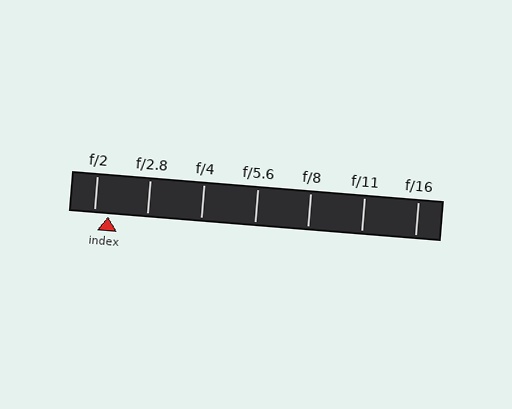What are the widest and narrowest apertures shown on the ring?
The widest aperture shown is f/2 and the narrowest is f/16.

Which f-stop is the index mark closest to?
The index mark is closest to f/2.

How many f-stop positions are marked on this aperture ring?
There are 7 f-stop positions marked.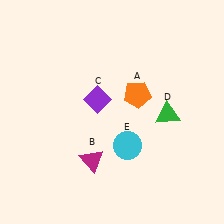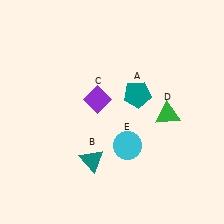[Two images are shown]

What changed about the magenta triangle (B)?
In Image 1, B is magenta. In Image 2, it changed to teal.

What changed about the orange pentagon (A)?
In Image 1, A is orange. In Image 2, it changed to teal.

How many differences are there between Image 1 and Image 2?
There are 2 differences between the two images.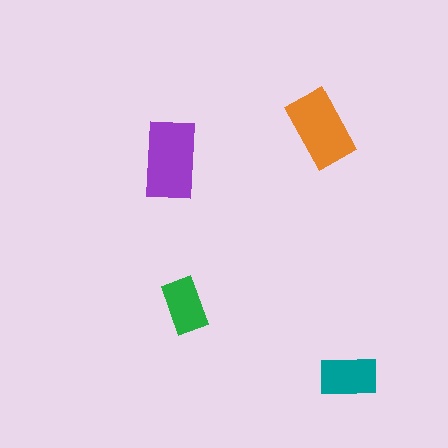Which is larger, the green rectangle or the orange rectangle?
The orange one.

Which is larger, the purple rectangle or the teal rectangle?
The purple one.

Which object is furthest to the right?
The teal rectangle is rightmost.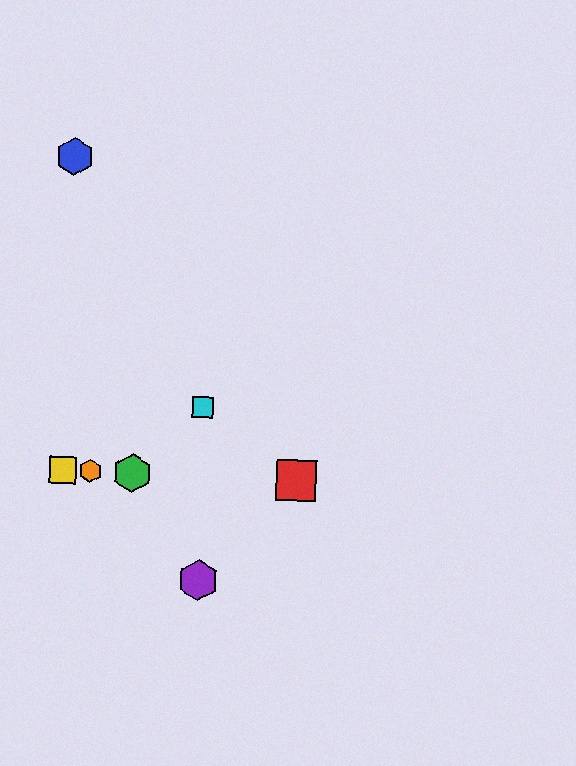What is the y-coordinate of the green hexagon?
The green hexagon is at y≈473.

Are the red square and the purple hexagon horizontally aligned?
No, the red square is at y≈480 and the purple hexagon is at y≈580.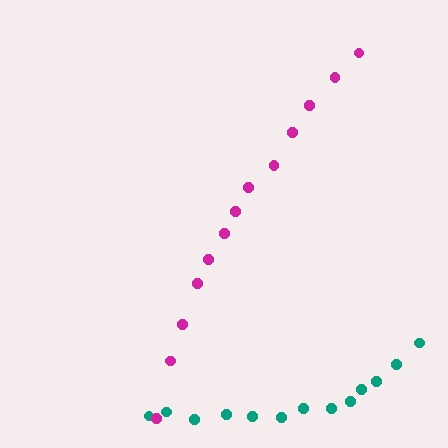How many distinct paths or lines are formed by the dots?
There are 2 distinct paths.